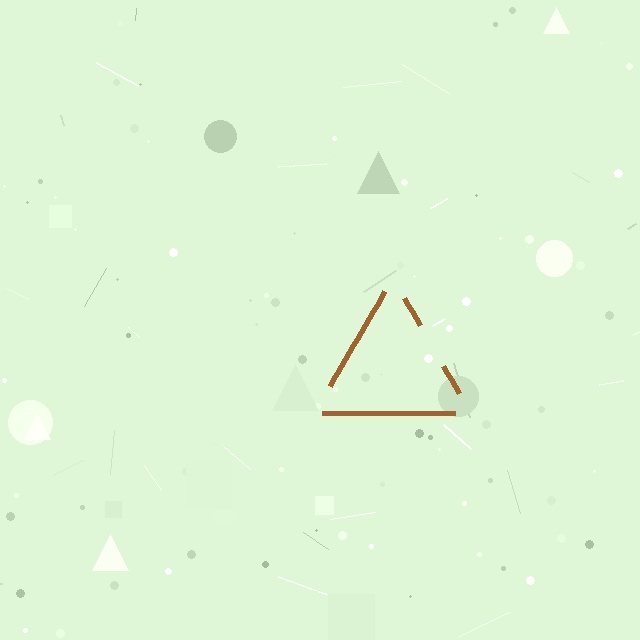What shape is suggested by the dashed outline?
The dashed outline suggests a triangle.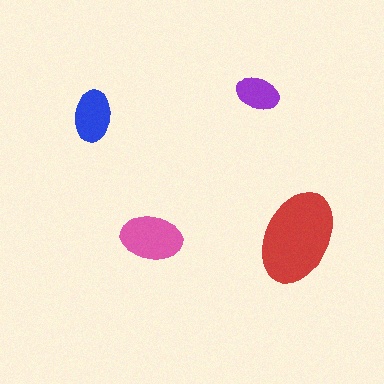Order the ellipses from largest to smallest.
the red one, the pink one, the blue one, the purple one.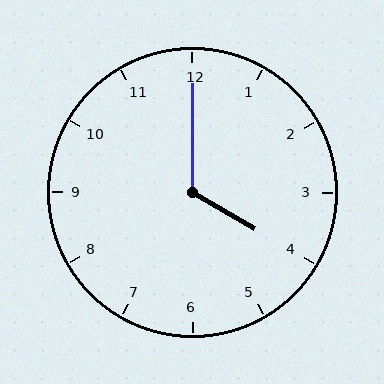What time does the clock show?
4:00.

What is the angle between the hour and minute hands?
Approximately 120 degrees.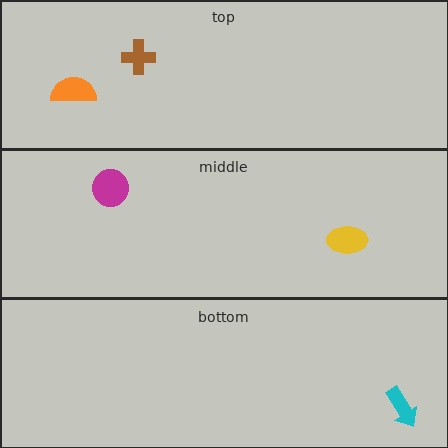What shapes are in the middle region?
The yellow ellipse, the magenta circle.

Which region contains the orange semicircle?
The top region.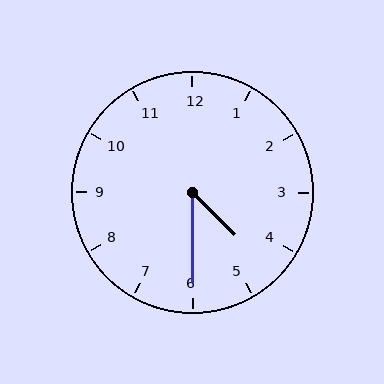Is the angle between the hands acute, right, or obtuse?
It is acute.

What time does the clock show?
4:30.